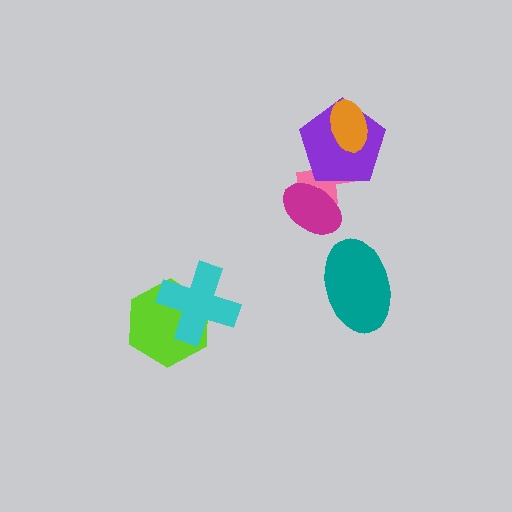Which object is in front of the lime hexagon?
The cyan cross is in front of the lime hexagon.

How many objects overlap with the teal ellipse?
0 objects overlap with the teal ellipse.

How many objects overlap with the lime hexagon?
1 object overlaps with the lime hexagon.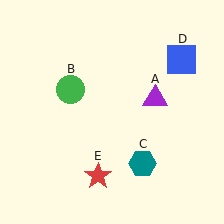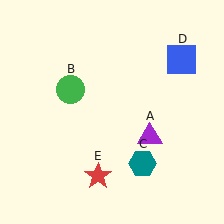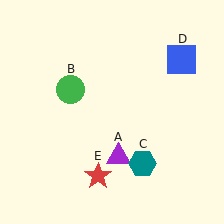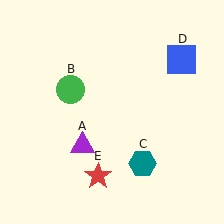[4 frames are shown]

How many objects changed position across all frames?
1 object changed position: purple triangle (object A).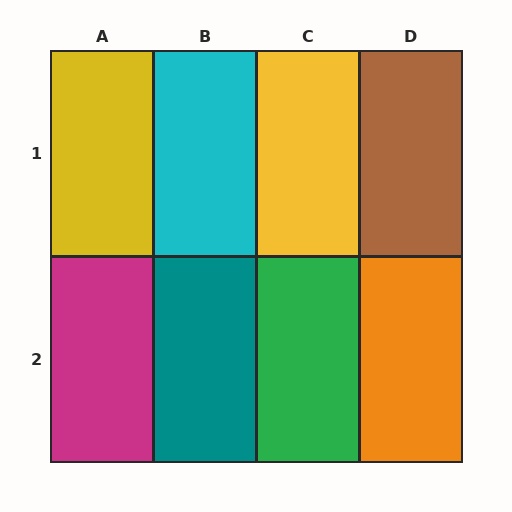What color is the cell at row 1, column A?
Yellow.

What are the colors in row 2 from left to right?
Magenta, teal, green, orange.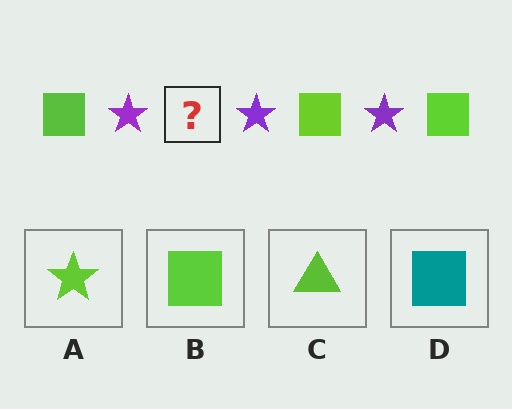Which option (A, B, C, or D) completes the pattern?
B.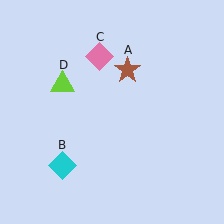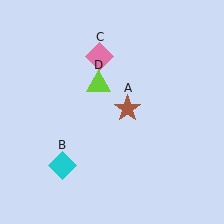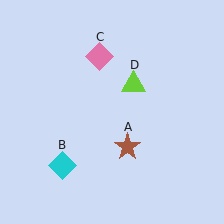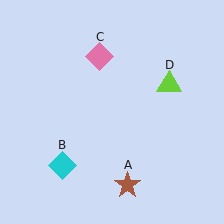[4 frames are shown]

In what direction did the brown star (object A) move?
The brown star (object A) moved down.